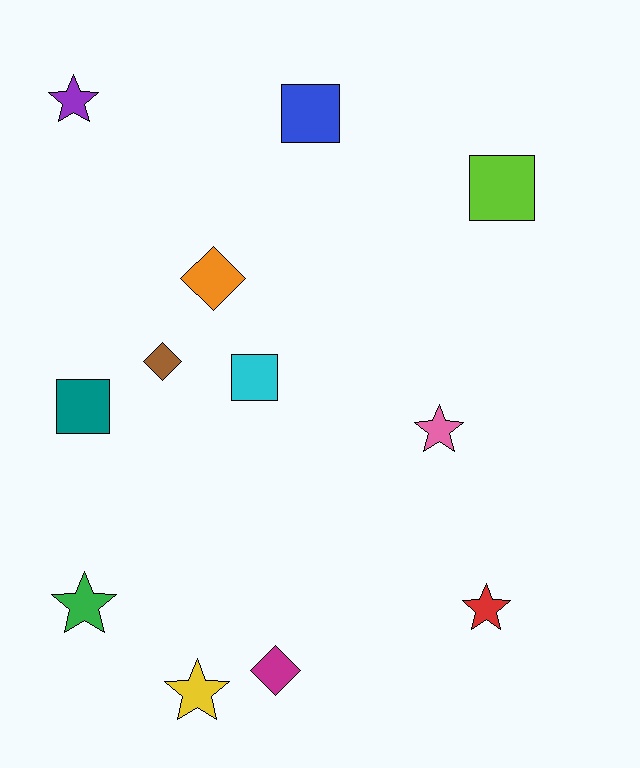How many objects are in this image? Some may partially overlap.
There are 12 objects.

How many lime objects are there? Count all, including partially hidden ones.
There is 1 lime object.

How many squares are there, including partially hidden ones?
There are 4 squares.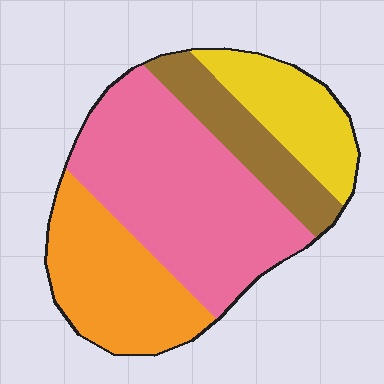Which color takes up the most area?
Pink, at roughly 45%.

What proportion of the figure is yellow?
Yellow covers around 15% of the figure.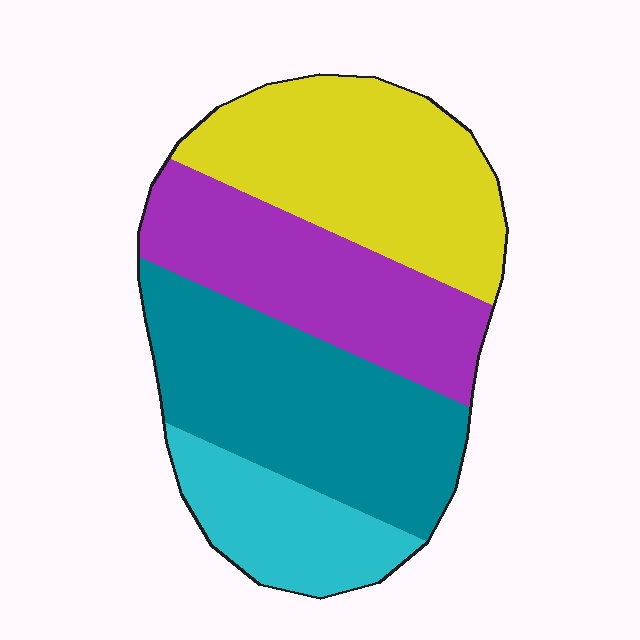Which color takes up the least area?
Cyan, at roughly 15%.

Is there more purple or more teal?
Teal.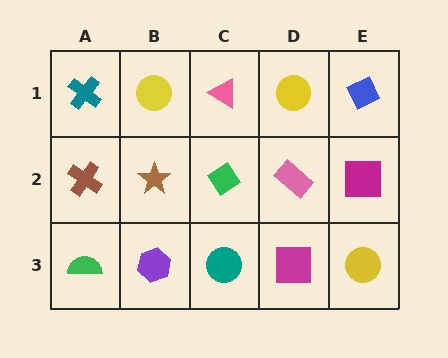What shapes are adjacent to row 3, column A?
A brown cross (row 2, column A), a purple hexagon (row 3, column B).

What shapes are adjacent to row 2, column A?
A teal cross (row 1, column A), a green semicircle (row 3, column A), a brown star (row 2, column B).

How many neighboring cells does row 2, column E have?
3.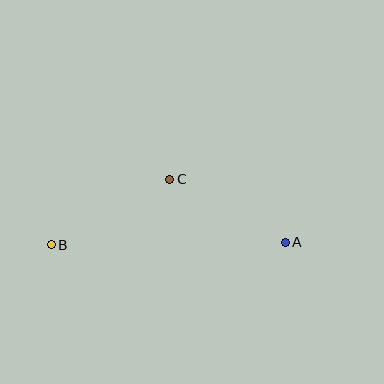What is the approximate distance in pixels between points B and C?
The distance between B and C is approximately 135 pixels.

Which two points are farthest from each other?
Points A and B are farthest from each other.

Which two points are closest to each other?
Points A and C are closest to each other.